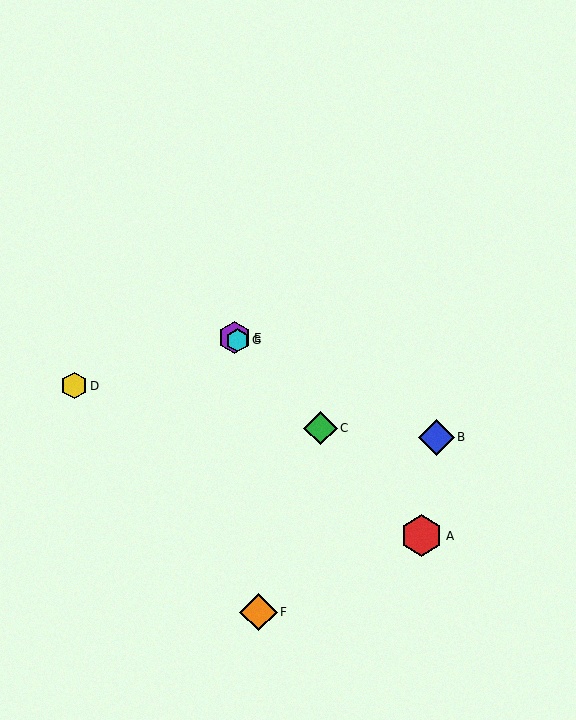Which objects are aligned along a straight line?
Objects A, C, E, G are aligned along a straight line.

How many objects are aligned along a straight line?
4 objects (A, C, E, G) are aligned along a straight line.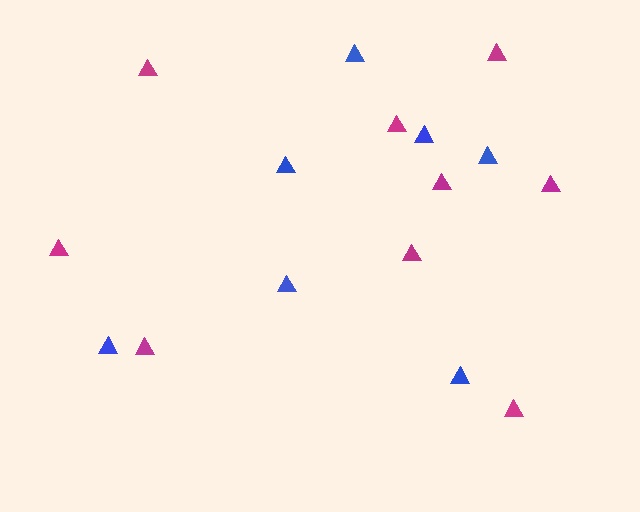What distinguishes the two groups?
There are 2 groups: one group of magenta triangles (9) and one group of blue triangles (7).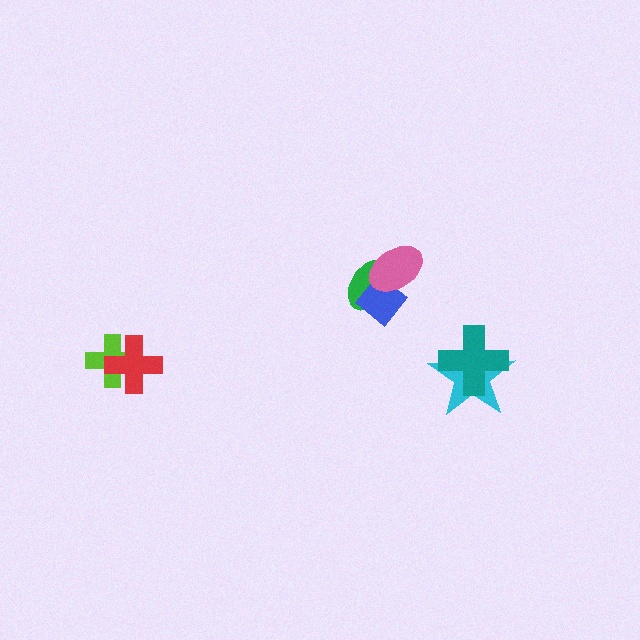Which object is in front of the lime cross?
The red cross is in front of the lime cross.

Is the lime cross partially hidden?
Yes, it is partially covered by another shape.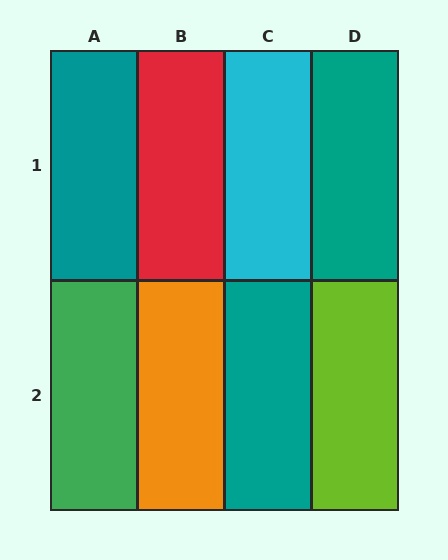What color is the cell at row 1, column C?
Cyan.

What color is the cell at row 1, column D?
Teal.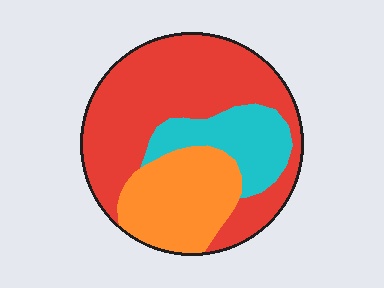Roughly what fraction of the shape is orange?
Orange covers around 25% of the shape.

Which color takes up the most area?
Red, at roughly 55%.